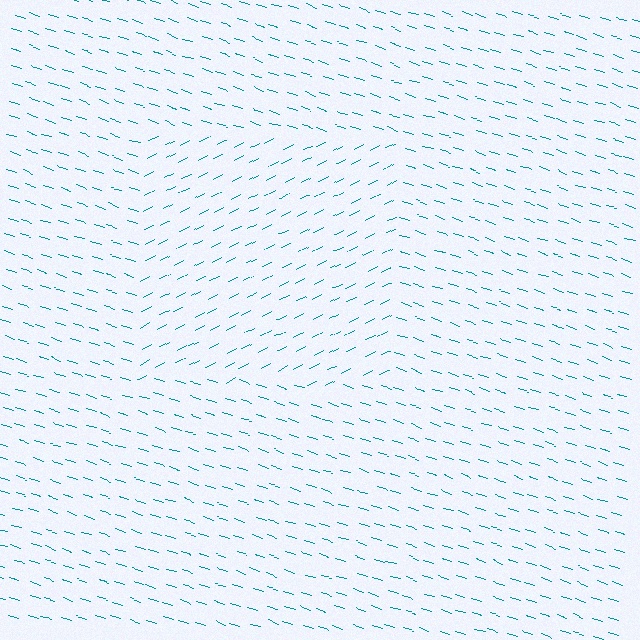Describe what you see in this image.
The image is filled with small teal line segments. A rectangle region in the image has lines oriented differently from the surrounding lines, creating a visible texture boundary.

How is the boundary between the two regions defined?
The boundary is defined purely by a change in line orientation (approximately 45 degrees difference). All lines are the same color and thickness.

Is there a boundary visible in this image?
Yes, there is a texture boundary formed by a change in line orientation.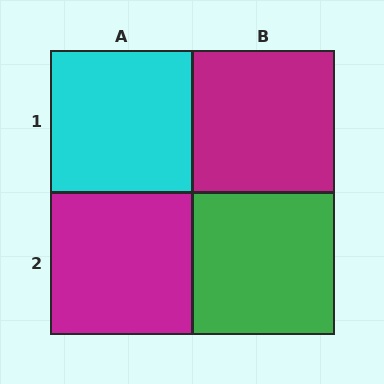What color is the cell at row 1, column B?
Magenta.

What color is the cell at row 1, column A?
Cyan.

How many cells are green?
1 cell is green.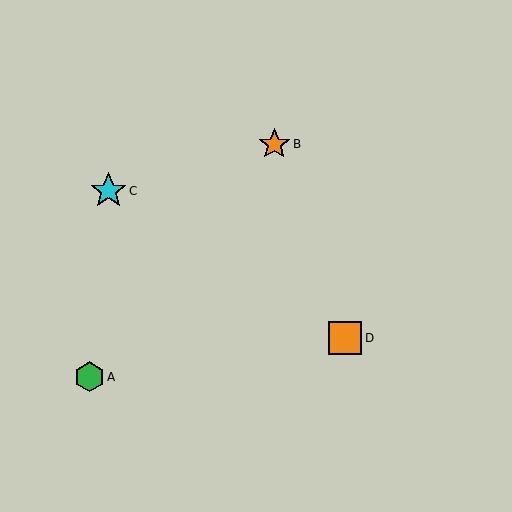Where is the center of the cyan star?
The center of the cyan star is at (109, 191).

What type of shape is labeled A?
Shape A is a green hexagon.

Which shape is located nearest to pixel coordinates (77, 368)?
The green hexagon (labeled A) at (90, 377) is nearest to that location.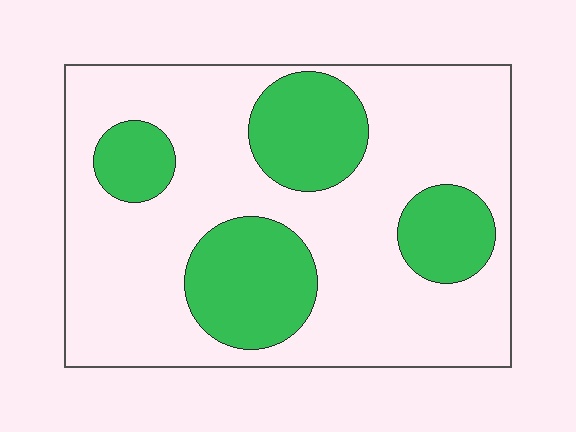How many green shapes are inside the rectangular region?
4.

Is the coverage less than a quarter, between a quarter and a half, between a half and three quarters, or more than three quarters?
Between a quarter and a half.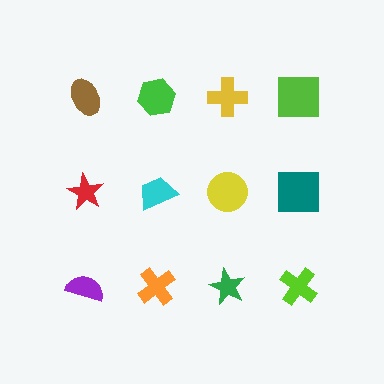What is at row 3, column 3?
A green star.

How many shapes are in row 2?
4 shapes.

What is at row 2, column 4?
A teal square.